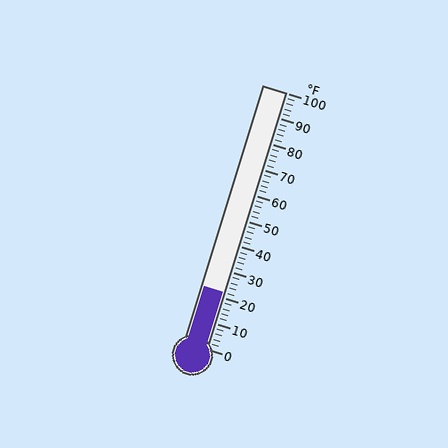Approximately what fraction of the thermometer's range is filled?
The thermometer is filled to approximately 20% of its range.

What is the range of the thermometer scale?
The thermometer scale ranges from 0°F to 100°F.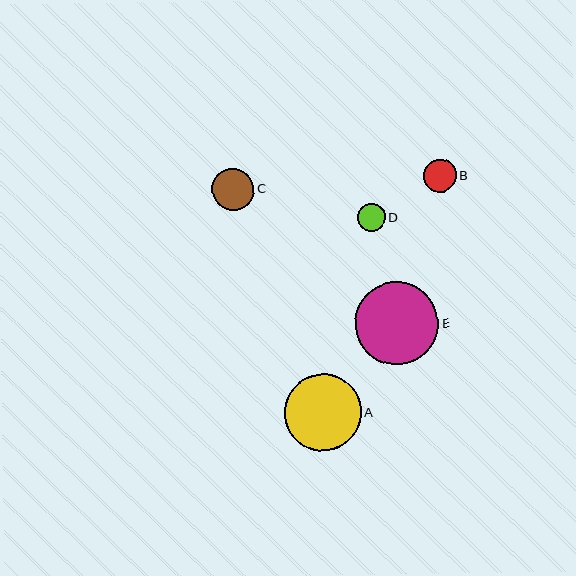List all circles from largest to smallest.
From largest to smallest: E, A, C, B, D.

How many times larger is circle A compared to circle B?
Circle A is approximately 2.3 times the size of circle B.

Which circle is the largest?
Circle E is the largest with a size of approximately 83 pixels.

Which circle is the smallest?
Circle D is the smallest with a size of approximately 28 pixels.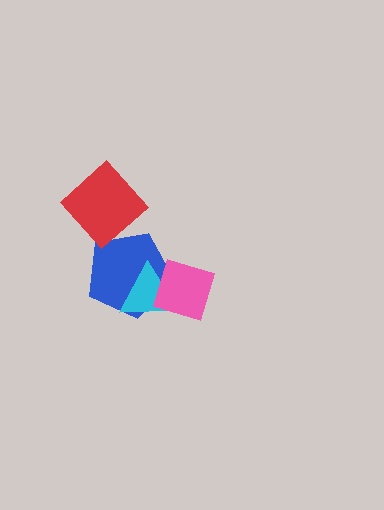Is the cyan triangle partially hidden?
Yes, it is partially covered by another shape.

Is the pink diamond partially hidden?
No, no other shape covers it.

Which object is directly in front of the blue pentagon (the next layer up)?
The cyan triangle is directly in front of the blue pentagon.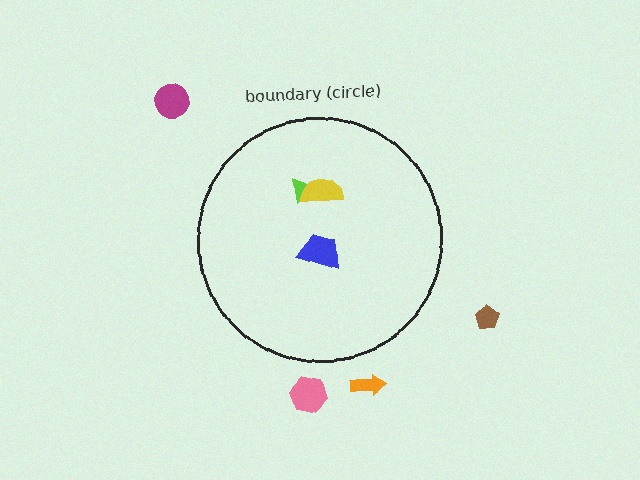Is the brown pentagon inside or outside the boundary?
Outside.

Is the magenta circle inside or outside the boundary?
Outside.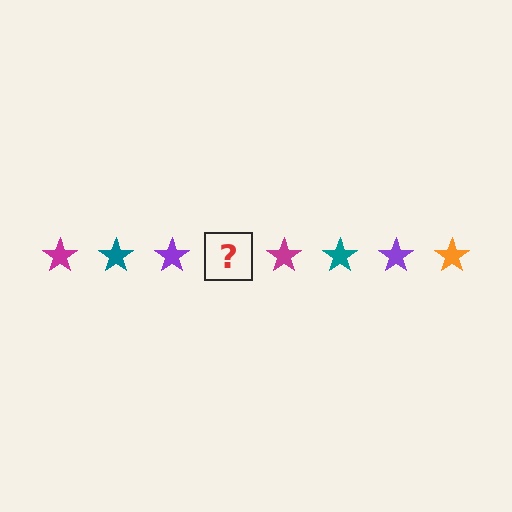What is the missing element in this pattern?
The missing element is an orange star.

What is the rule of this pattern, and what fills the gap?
The rule is that the pattern cycles through magenta, teal, purple, orange stars. The gap should be filled with an orange star.